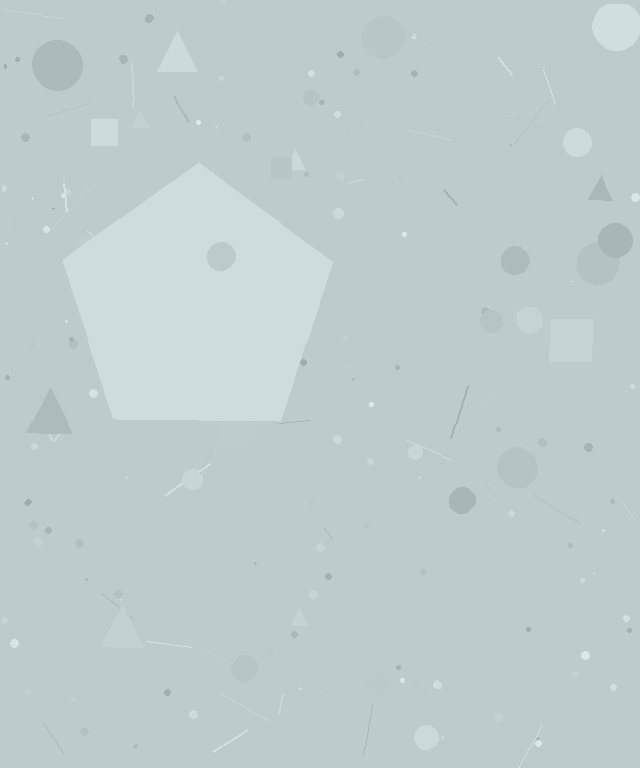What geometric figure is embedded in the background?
A pentagon is embedded in the background.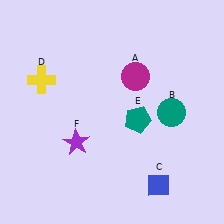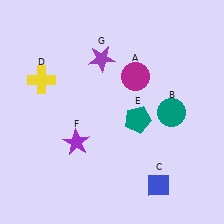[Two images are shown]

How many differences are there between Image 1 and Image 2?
There is 1 difference between the two images.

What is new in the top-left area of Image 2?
A purple star (G) was added in the top-left area of Image 2.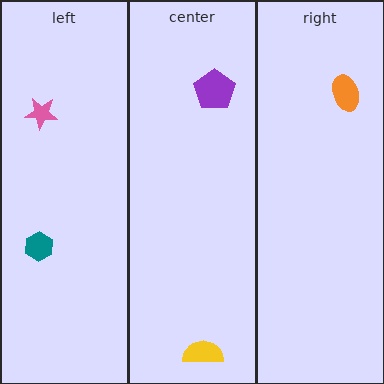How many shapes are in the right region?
1.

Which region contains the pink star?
The left region.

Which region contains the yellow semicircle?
The center region.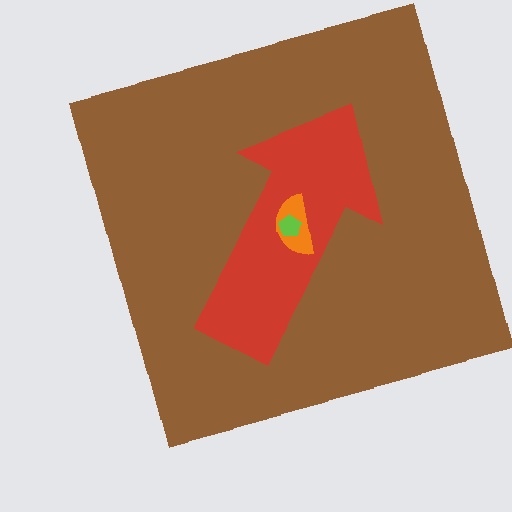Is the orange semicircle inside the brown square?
Yes.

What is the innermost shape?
The lime pentagon.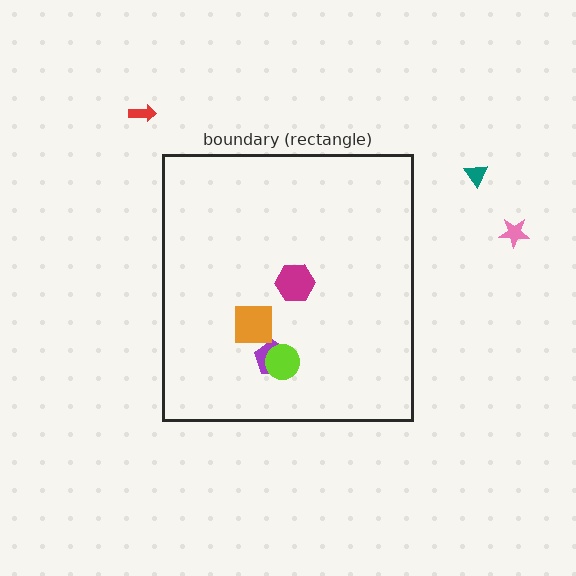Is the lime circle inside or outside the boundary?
Inside.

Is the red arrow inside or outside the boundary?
Outside.